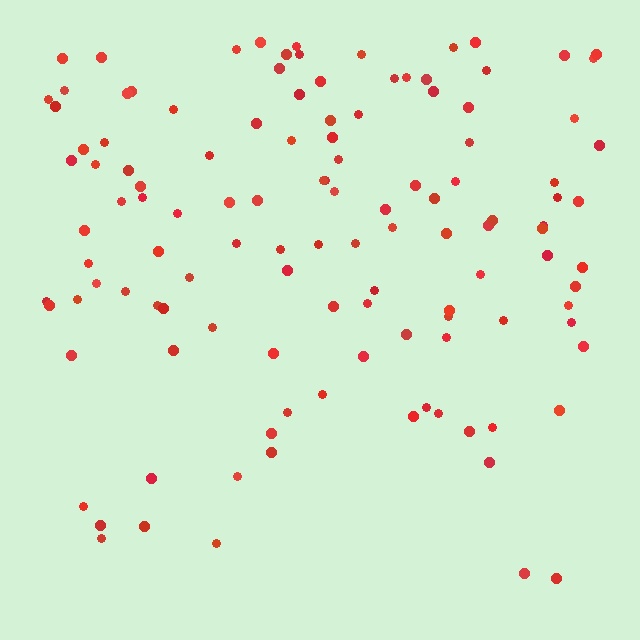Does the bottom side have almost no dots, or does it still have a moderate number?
Still a moderate number, just noticeably fewer than the top.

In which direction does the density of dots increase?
From bottom to top, with the top side densest.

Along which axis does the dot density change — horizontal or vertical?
Vertical.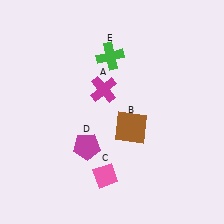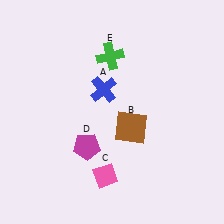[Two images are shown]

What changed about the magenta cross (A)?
In Image 1, A is magenta. In Image 2, it changed to blue.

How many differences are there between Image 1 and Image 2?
There is 1 difference between the two images.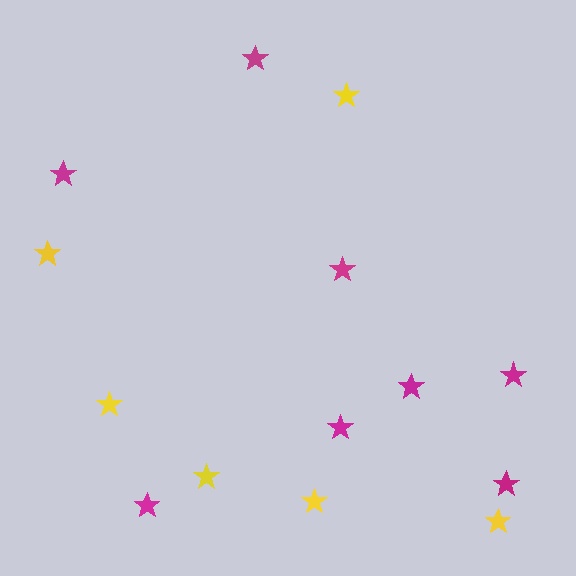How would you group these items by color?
There are 2 groups: one group of magenta stars (8) and one group of yellow stars (6).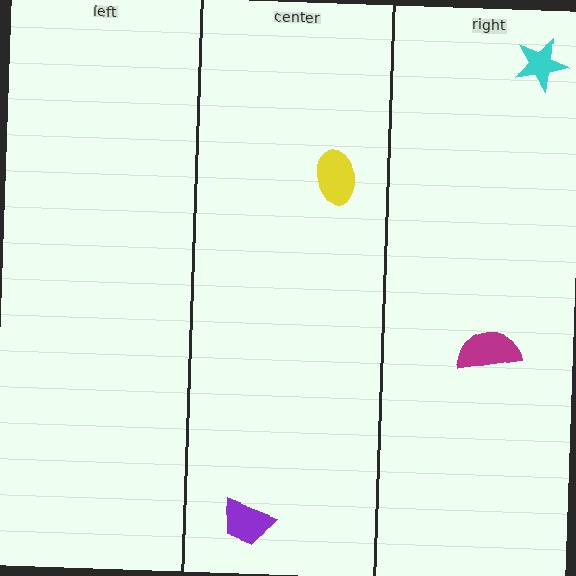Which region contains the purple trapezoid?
The center region.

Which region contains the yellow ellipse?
The center region.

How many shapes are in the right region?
2.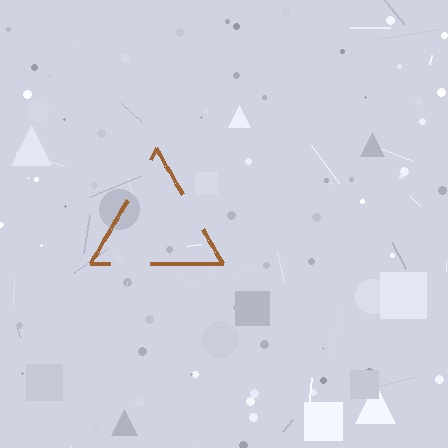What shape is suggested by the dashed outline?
The dashed outline suggests a triangle.